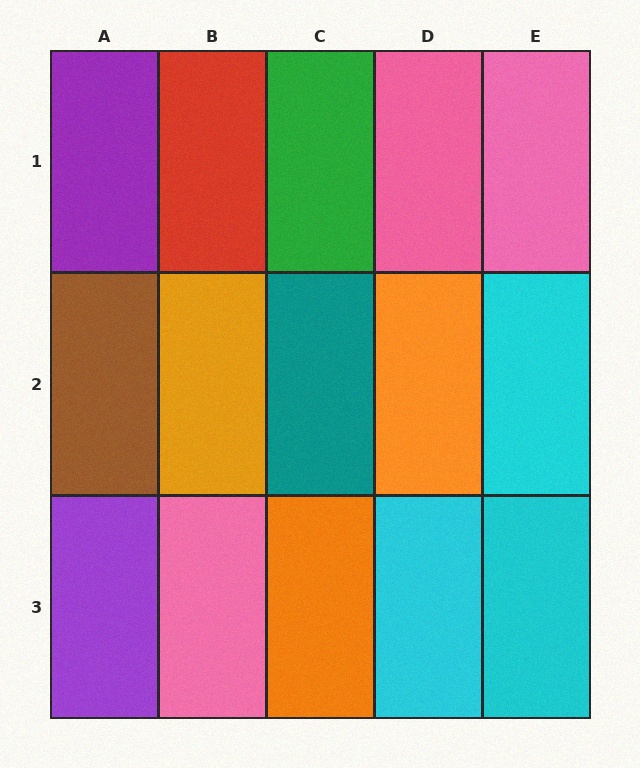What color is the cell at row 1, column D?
Pink.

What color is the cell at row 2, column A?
Brown.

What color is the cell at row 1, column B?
Red.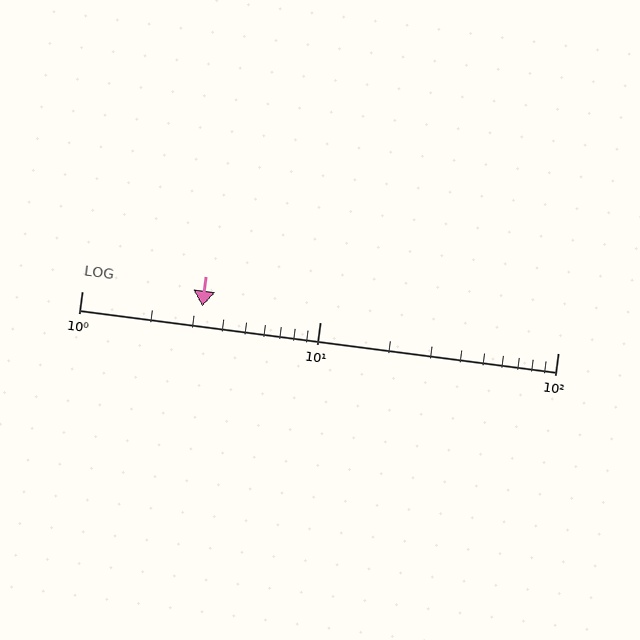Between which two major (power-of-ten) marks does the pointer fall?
The pointer is between 1 and 10.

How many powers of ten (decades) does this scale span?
The scale spans 2 decades, from 1 to 100.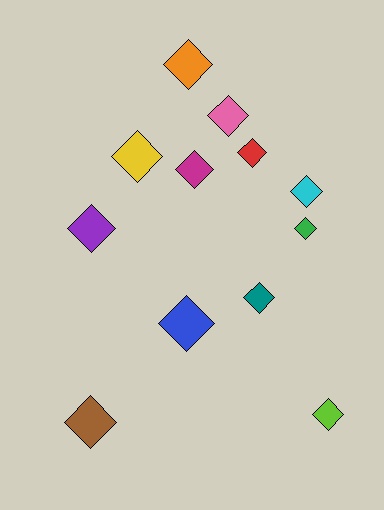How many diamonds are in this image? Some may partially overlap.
There are 12 diamonds.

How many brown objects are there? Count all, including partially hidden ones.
There is 1 brown object.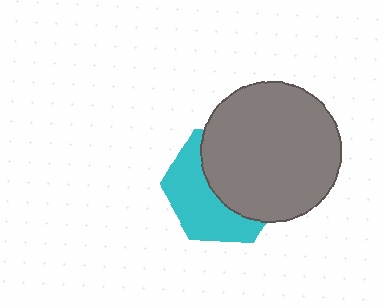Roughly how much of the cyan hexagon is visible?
About half of it is visible (roughly 46%).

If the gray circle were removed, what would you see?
You would see the complete cyan hexagon.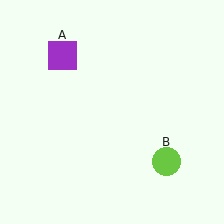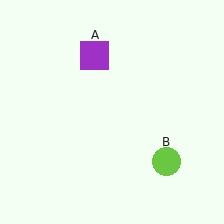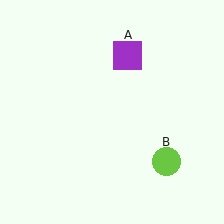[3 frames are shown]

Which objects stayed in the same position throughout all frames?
Lime circle (object B) remained stationary.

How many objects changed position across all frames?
1 object changed position: purple square (object A).